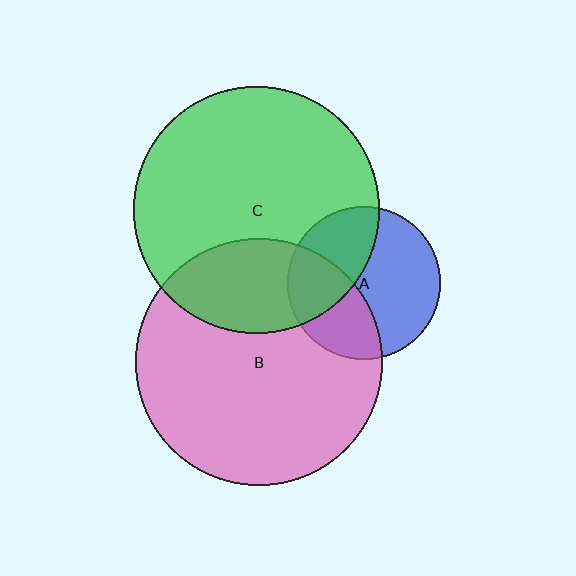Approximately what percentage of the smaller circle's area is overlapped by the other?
Approximately 25%.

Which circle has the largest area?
Circle B (pink).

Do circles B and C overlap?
Yes.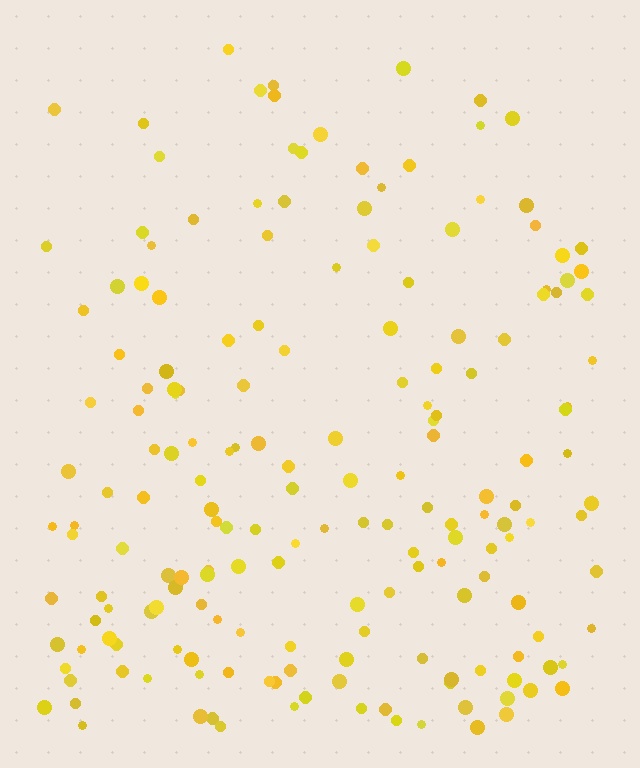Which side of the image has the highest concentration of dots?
The bottom.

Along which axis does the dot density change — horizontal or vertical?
Vertical.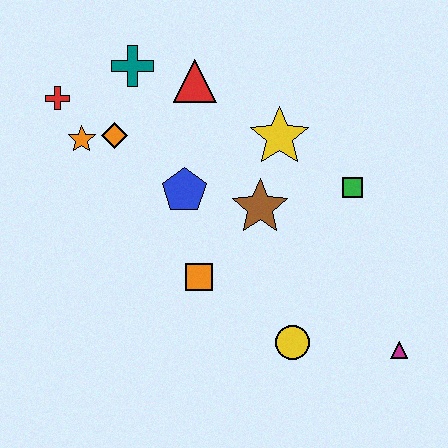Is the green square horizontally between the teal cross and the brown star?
No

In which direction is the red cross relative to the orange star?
The red cross is above the orange star.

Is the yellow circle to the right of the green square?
No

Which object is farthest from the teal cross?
The magenta triangle is farthest from the teal cross.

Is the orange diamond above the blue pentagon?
Yes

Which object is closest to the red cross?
The orange star is closest to the red cross.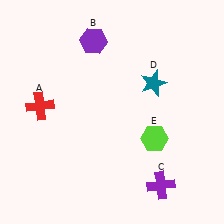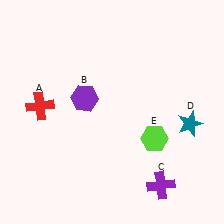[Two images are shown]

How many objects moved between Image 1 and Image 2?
2 objects moved between the two images.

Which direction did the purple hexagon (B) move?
The purple hexagon (B) moved down.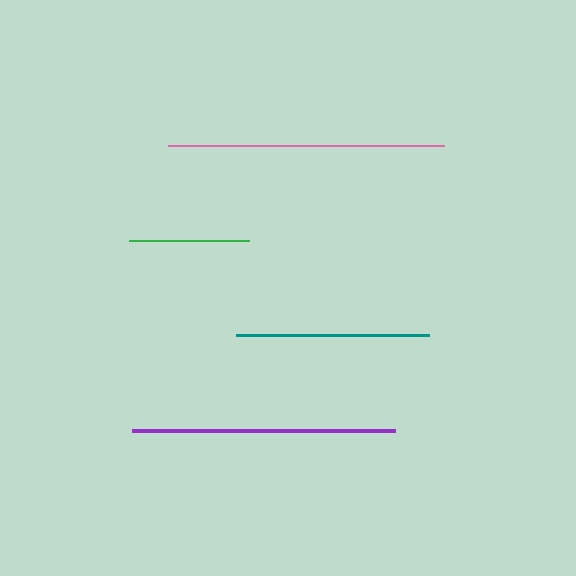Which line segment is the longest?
The pink line is the longest at approximately 276 pixels.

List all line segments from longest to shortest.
From longest to shortest: pink, purple, teal, green.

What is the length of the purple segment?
The purple segment is approximately 263 pixels long.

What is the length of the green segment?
The green segment is approximately 120 pixels long.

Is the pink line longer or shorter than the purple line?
The pink line is longer than the purple line.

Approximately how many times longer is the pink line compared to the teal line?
The pink line is approximately 1.4 times the length of the teal line.